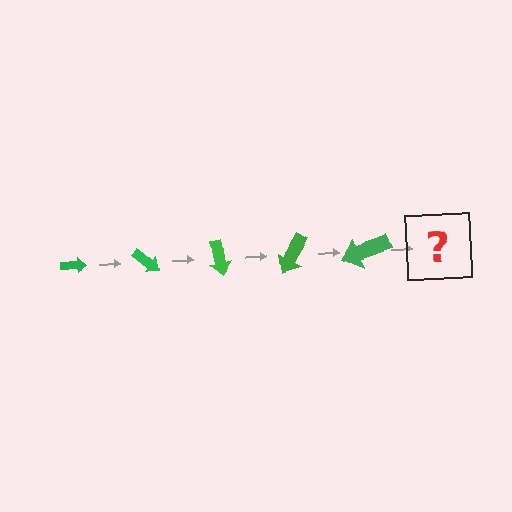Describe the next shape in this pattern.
It should be an arrow, larger than the previous one and rotated 200 degrees from the start.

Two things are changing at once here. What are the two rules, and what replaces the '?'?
The two rules are that the arrow grows larger each step and it rotates 40 degrees each step. The '?' should be an arrow, larger than the previous one and rotated 200 degrees from the start.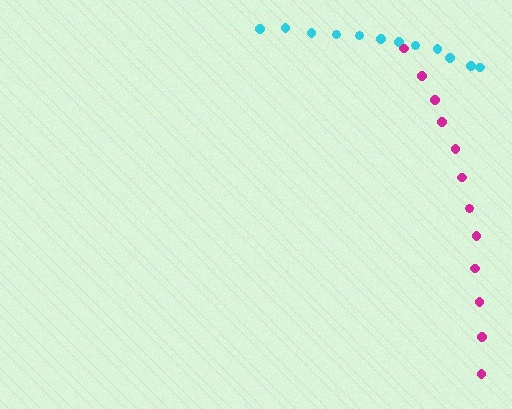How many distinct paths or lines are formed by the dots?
There are 2 distinct paths.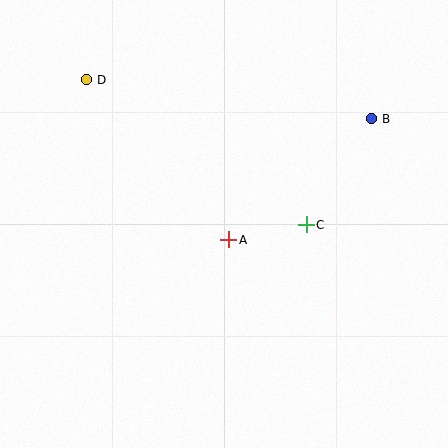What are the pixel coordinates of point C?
Point C is at (306, 225).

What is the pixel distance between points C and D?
The distance between C and D is 263 pixels.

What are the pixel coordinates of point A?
Point A is at (229, 240).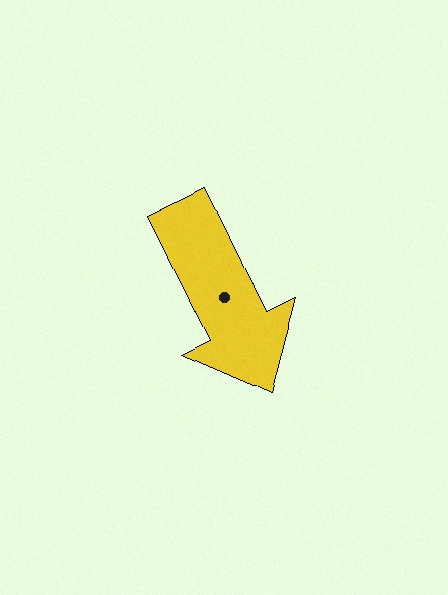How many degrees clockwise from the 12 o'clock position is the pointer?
Approximately 154 degrees.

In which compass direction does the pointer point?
Southeast.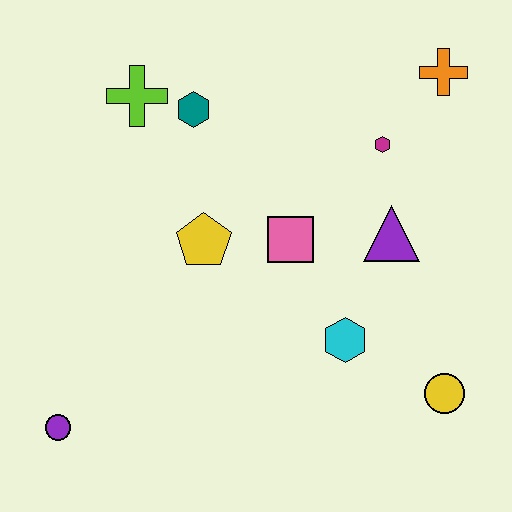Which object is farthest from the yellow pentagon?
The orange cross is farthest from the yellow pentagon.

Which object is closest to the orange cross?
The magenta hexagon is closest to the orange cross.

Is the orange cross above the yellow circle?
Yes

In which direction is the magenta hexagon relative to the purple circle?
The magenta hexagon is to the right of the purple circle.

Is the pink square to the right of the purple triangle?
No